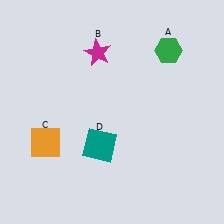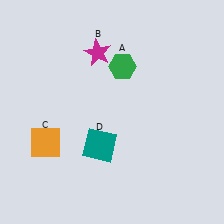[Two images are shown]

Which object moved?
The green hexagon (A) moved left.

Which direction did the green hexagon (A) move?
The green hexagon (A) moved left.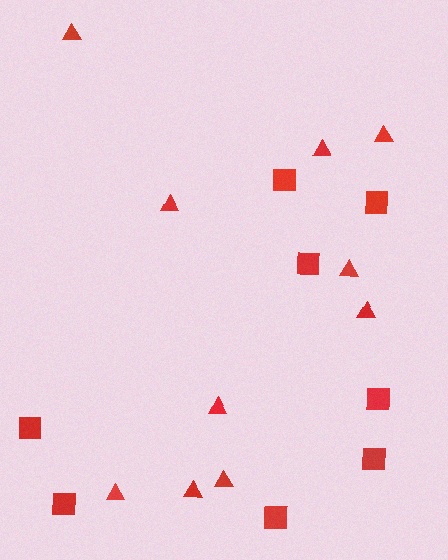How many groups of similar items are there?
There are 2 groups: one group of triangles (10) and one group of squares (8).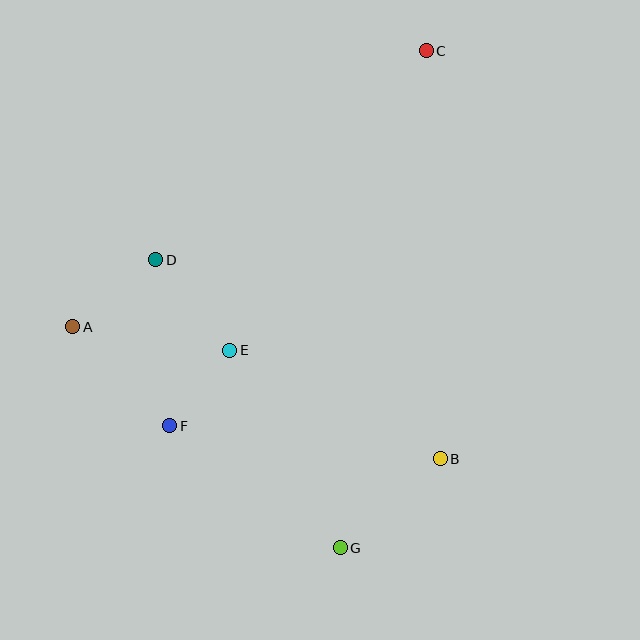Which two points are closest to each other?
Points E and F are closest to each other.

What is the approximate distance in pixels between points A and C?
The distance between A and C is approximately 448 pixels.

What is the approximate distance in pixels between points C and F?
The distance between C and F is approximately 454 pixels.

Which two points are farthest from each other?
Points C and G are farthest from each other.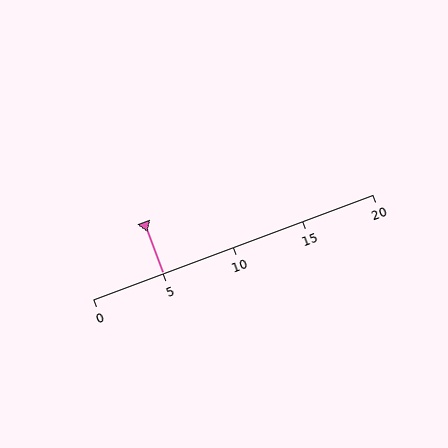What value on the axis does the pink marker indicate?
The marker indicates approximately 5.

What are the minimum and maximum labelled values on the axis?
The axis runs from 0 to 20.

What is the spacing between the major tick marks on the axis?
The major ticks are spaced 5 apart.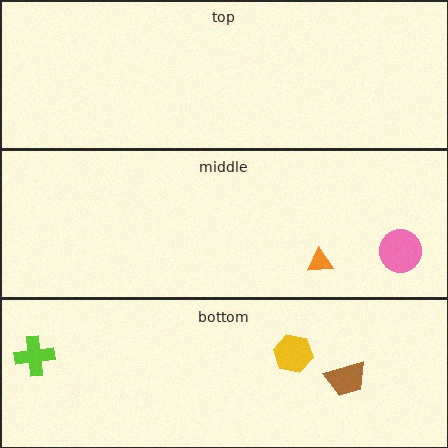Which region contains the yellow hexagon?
The bottom region.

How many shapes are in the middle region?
2.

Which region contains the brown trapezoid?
The bottom region.